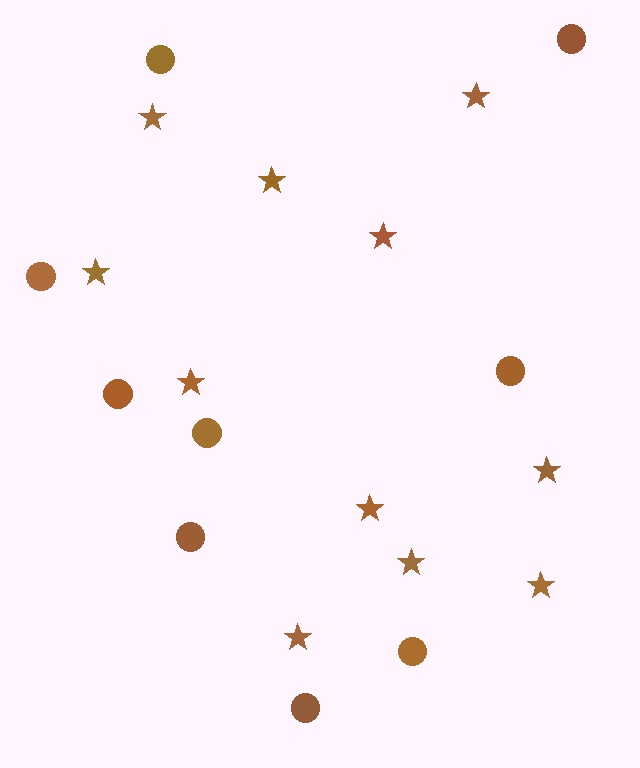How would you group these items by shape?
There are 2 groups: one group of circles (9) and one group of stars (11).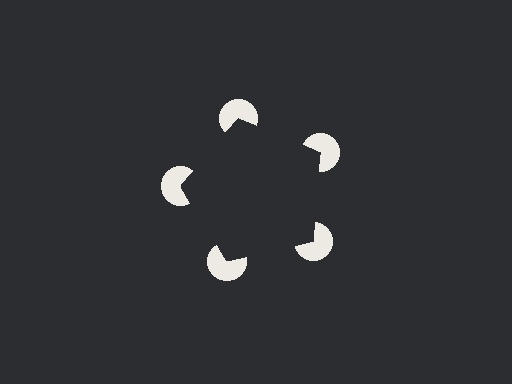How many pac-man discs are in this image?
There are 5 — one at each vertex of the illusory pentagon.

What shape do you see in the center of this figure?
An illusory pentagon — its edges are inferred from the aligned wedge cuts in the pac-man discs, not physically drawn.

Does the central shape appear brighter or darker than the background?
It typically appears slightly darker than the background, even though no actual brightness change is drawn.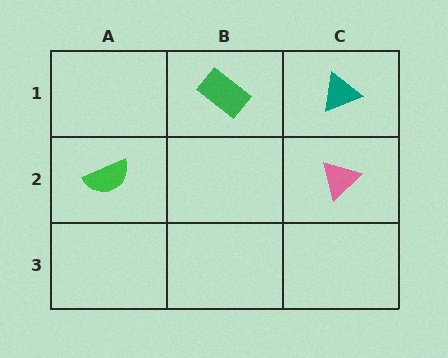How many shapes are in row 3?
0 shapes.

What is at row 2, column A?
A green semicircle.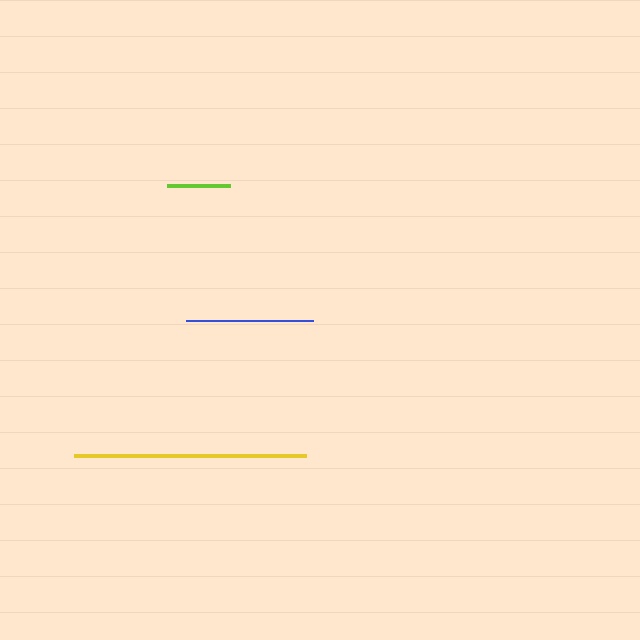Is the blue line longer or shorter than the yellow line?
The yellow line is longer than the blue line.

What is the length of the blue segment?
The blue segment is approximately 127 pixels long.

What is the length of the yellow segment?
The yellow segment is approximately 232 pixels long.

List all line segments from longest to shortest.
From longest to shortest: yellow, blue, lime.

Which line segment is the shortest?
The lime line is the shortest at approximately 63 pixels.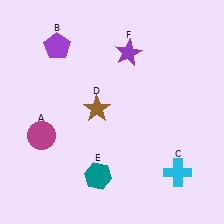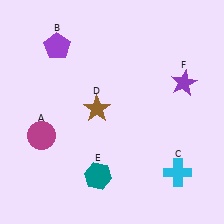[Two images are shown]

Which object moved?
The purple star (F) moved right.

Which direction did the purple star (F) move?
The purple star (F) moved right.